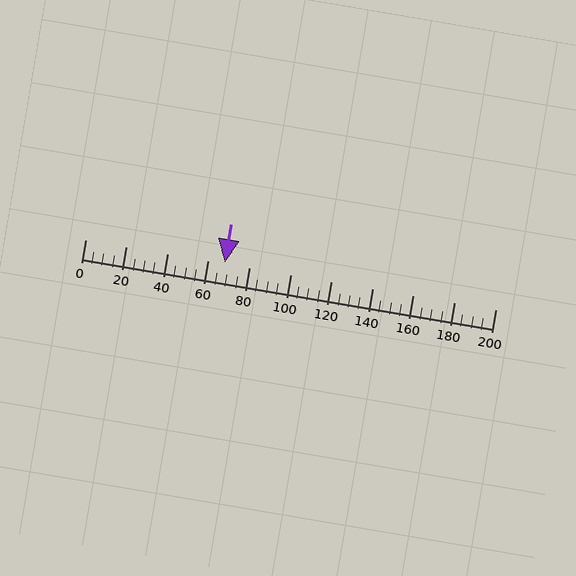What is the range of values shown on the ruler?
The ruler shows values from 0 to 200.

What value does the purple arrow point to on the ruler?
The purple arrow points to approximately 68.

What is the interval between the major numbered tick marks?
The major tick marks are spaced 20 units apart.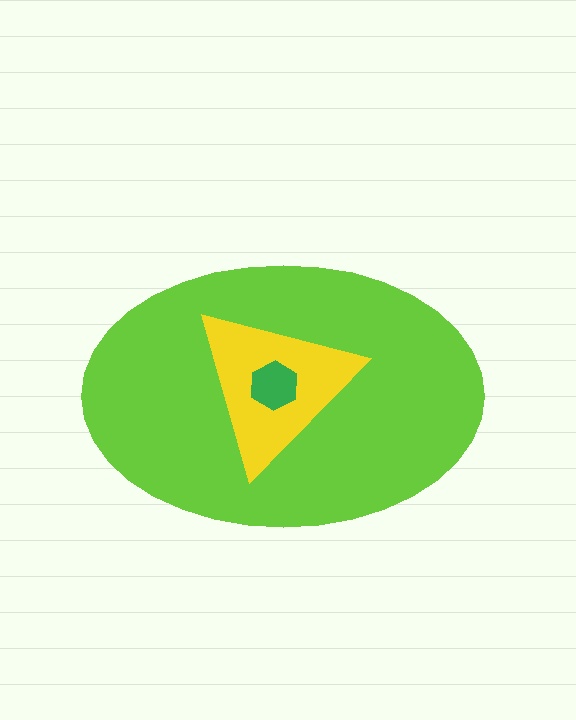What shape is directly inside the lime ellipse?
The yellow triangle.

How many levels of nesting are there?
3.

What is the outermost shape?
The lime ellipse.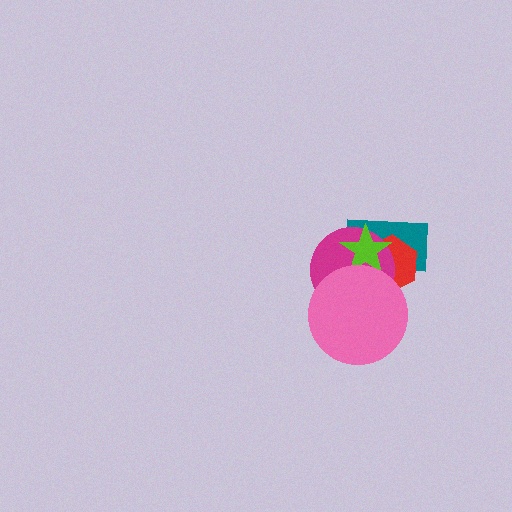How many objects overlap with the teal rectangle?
4 objects overlap with the teal rectangle.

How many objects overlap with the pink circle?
4 objects overlap with the pink circle.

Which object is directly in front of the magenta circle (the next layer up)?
The lime star is directly in front of the magenta circle.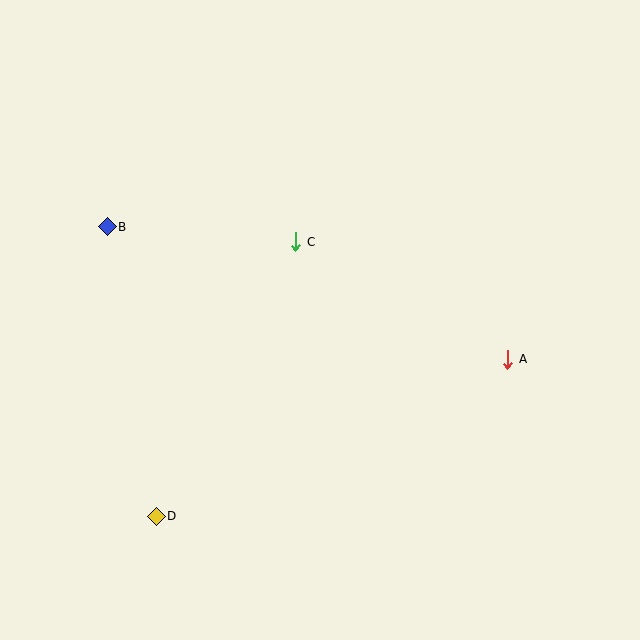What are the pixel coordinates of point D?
Point D is at (156, 516).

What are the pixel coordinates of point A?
Point A is at (508, 359).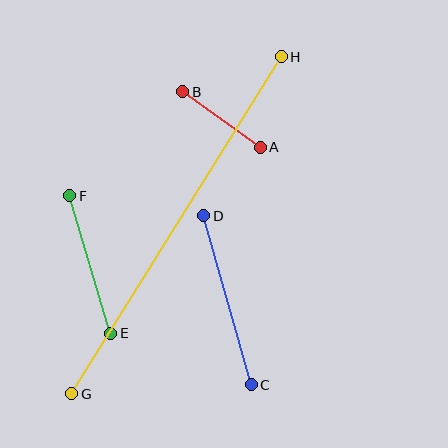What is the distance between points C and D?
The distance is approximately 176 pixels.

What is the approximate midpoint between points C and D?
The midpoint is at approximately (228, 300) pixels.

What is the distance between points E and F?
The distance is approximately 143 pixels.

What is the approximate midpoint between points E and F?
The midpoint is at approximately (90, 264) pixels.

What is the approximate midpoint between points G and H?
The midpoint is at approximately (176, 225) pixels.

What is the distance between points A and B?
The distance is approximately 95 pixels.